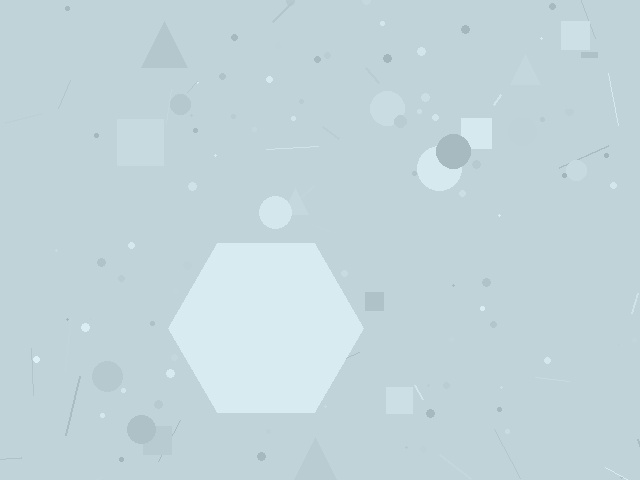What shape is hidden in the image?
A hexagon is hidden in the image.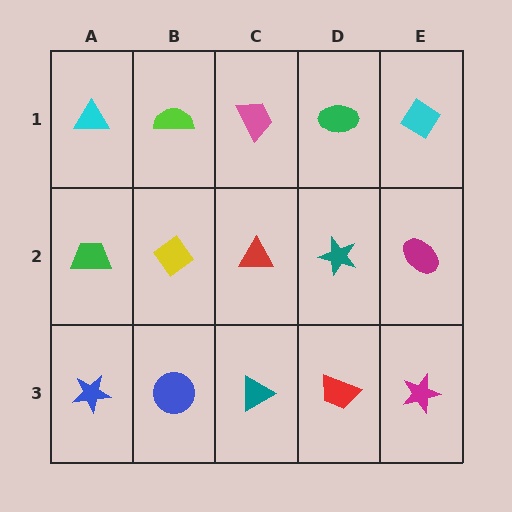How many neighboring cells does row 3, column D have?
3.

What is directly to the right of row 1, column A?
A lime semicircle.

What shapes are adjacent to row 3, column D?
A teal star (row 2, column D), a teal triangle (row 3, column C), a magenta star (row 3, column E).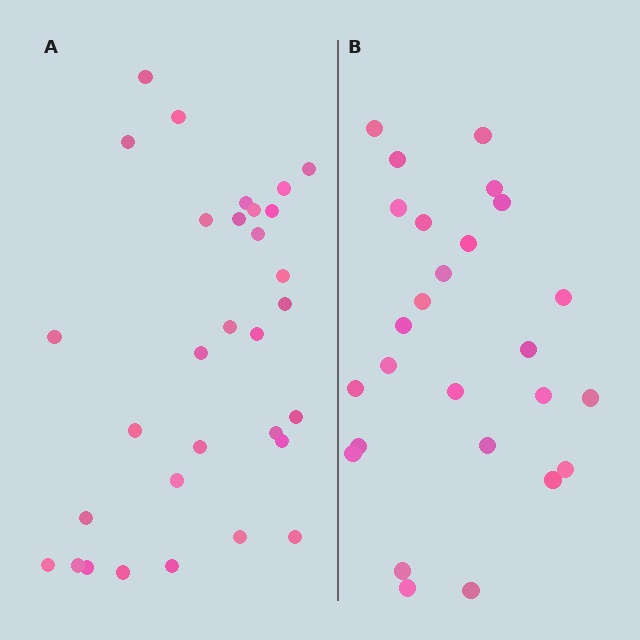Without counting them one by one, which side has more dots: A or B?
Region A (the left region) has more dots.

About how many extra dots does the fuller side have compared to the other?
Region A has about 5 more dots than region B.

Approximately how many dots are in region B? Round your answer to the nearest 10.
About 30 dots. (The exact count is 26, which rounds to 30.)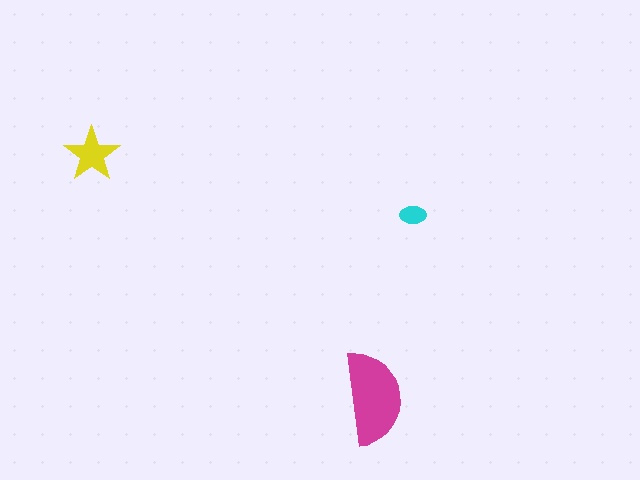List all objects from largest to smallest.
The magenta semicircle, the yellow star, the cyan ellipse.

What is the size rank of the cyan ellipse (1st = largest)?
3rd.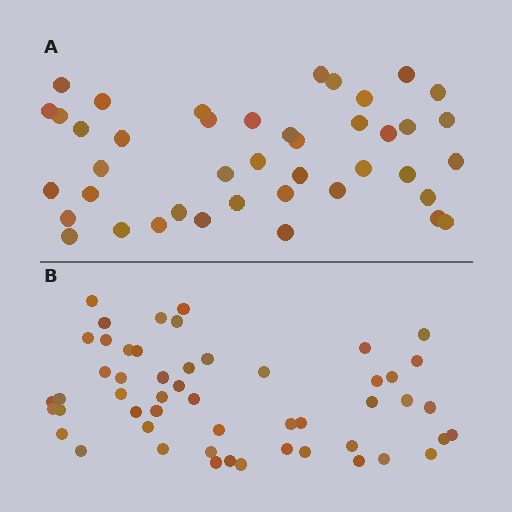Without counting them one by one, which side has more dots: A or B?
Region B (the bottom region) has more dots.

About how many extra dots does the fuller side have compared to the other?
Region B has roughly 10 or so more dots than region A.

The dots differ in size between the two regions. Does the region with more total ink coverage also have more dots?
No. Region A has more total ink coverage because its dots are larger, but region B actually contains more individual dots. Total area can be misleading — the number of items is what matters here.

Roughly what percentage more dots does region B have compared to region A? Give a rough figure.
About 25% more.